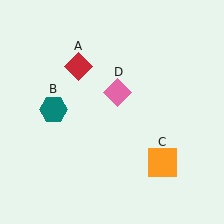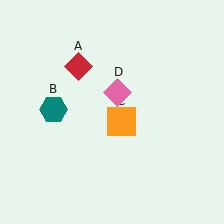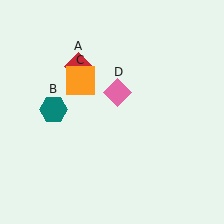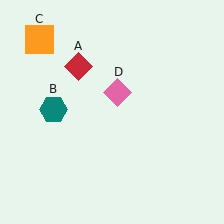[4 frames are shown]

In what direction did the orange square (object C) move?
The orange square (object C) moved up and to the left.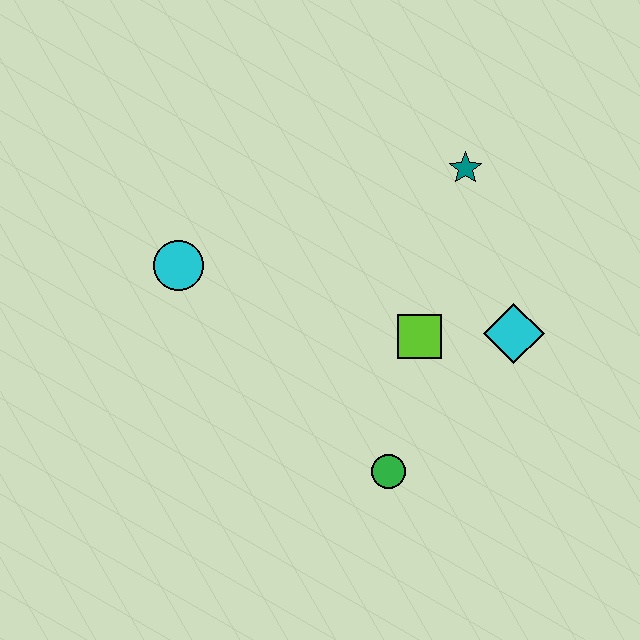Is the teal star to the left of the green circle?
No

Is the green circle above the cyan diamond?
No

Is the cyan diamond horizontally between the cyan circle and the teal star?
No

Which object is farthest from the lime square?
The cyan circle is farthest from the lime square.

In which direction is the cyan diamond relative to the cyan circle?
The cyan diamond is to the right of the cyan circle.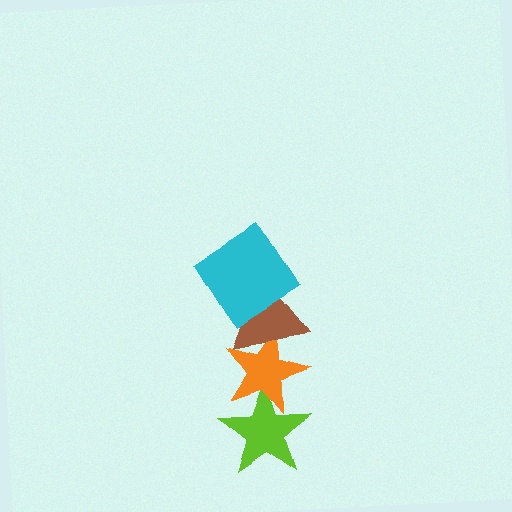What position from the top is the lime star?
The lime star is 4th from the top.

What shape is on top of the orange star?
The brown triangle is on top of the orange star.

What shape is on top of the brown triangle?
The cyan diamond is on top of the brown triangle.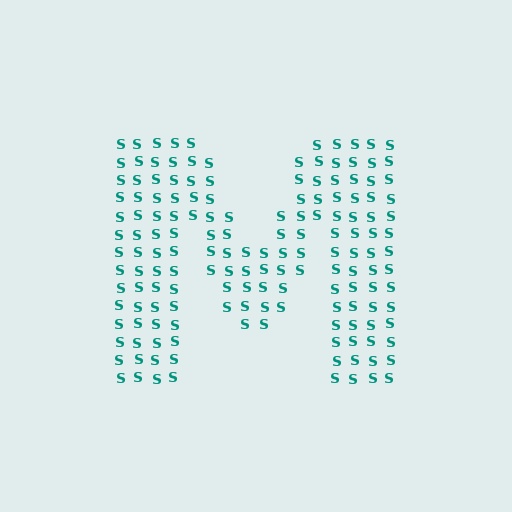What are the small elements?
The small elements are letter S's.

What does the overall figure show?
The overall figure shows the letter M.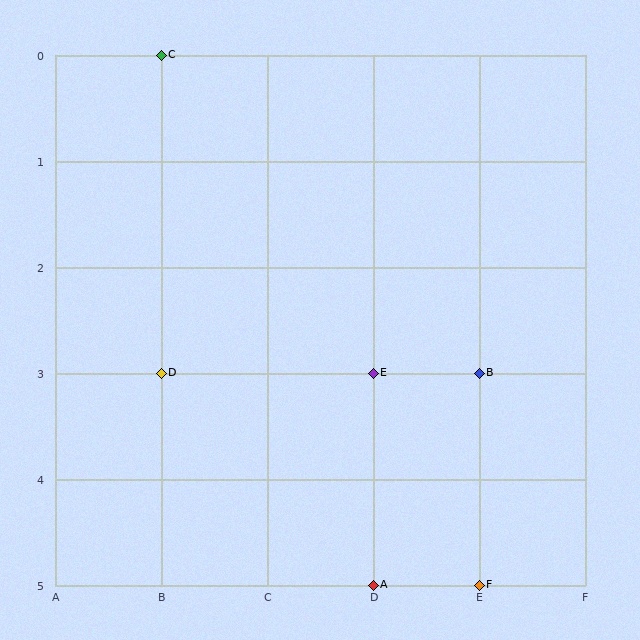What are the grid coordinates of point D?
Point D is at grid coordinates (B, 3).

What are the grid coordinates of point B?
Point B is at grid coordinates (E, 3).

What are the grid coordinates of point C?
Point C is at grid coordinates (B, 0).